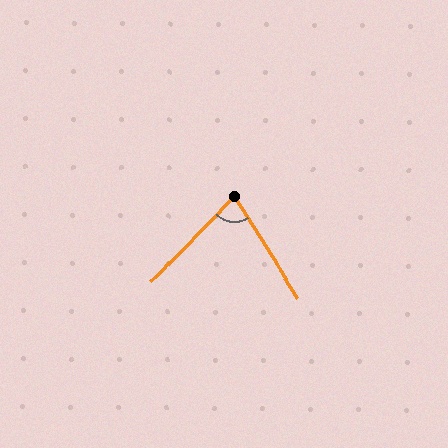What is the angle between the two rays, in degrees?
Approximately 76 degrees.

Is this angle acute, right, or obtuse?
It is acute.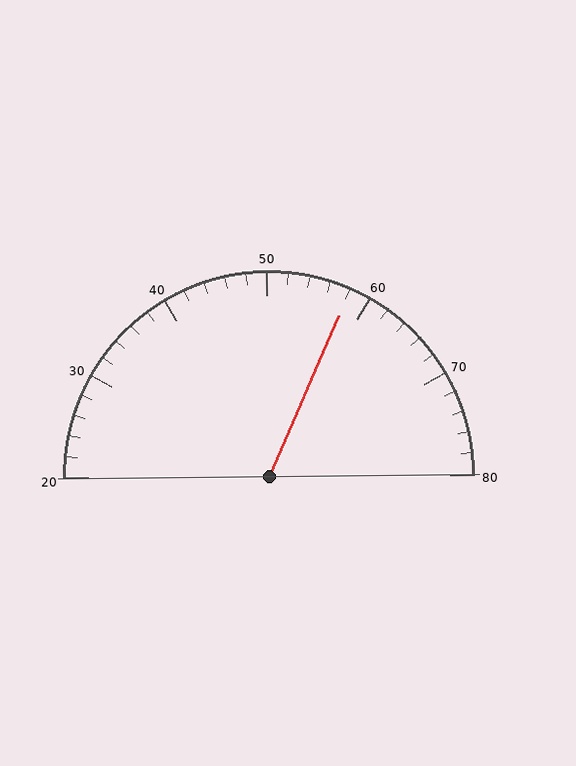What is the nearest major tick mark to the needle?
The nearest major tick mark is 60.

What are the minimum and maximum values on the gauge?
The gauge ranges from 20 to 80.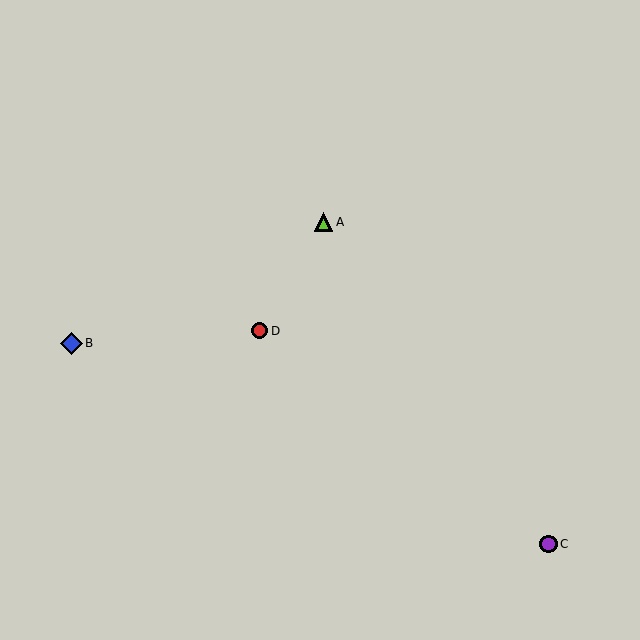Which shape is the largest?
The blue diamond (labeled B) is the largest.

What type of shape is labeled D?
Shape D is a red circle.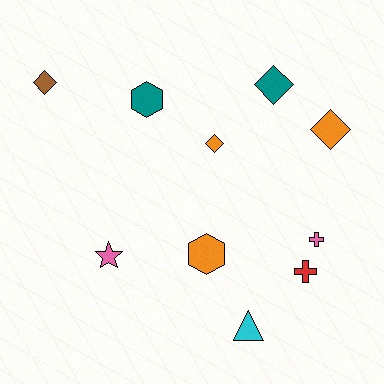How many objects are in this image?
There are 10 objects.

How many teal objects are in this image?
There are 2 teal objects.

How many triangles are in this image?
There is 1 triangle.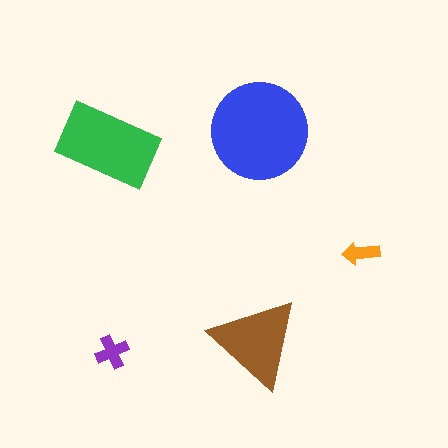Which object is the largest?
The blue circle.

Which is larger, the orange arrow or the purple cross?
The purple cross.